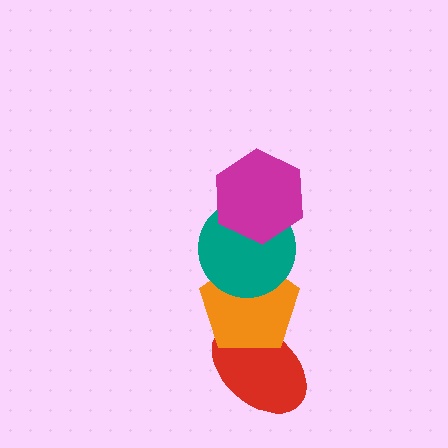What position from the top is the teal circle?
The teal circle is 2nd from the top.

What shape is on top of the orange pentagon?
The teal circle is on top of the orange pentagon.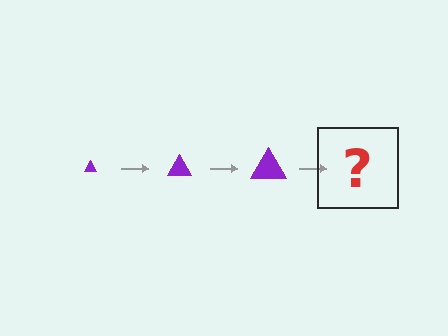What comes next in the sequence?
The next element should be a purple triangle, larger than the previous one.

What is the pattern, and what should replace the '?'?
The pattern is that the triangle gets progressively larger each step. The '?' should be a purple triangle, larger than the previous one.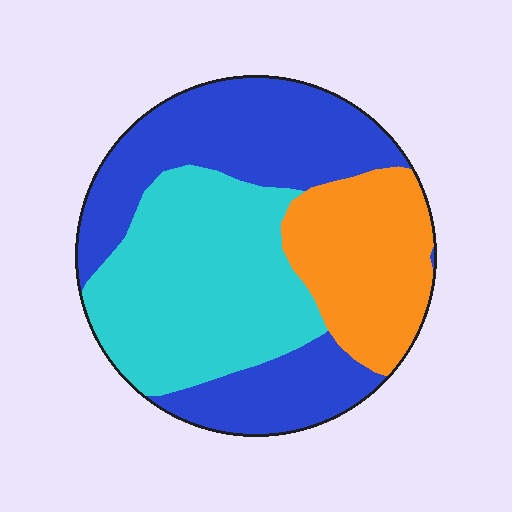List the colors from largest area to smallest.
From largest to smallest: blue, cyan, orange.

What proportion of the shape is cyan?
Cyan takes up about three eighths (3/8) of the shape.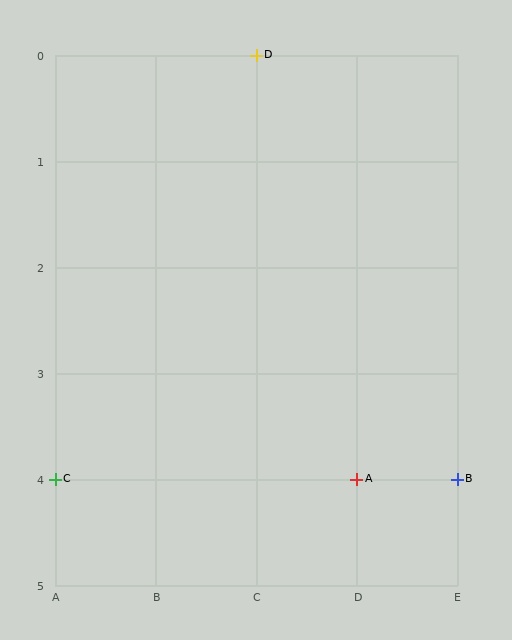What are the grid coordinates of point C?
Point C is at grid coordinates (A, 4).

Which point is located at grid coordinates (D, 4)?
Point A is at (D, 4).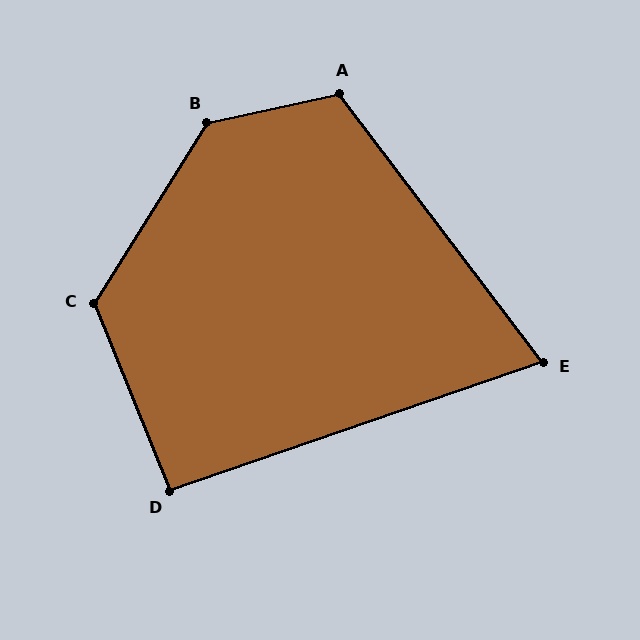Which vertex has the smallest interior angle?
E, at approximately 72 degrees.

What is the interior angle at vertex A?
Approximately 115 degrees (obtuse).